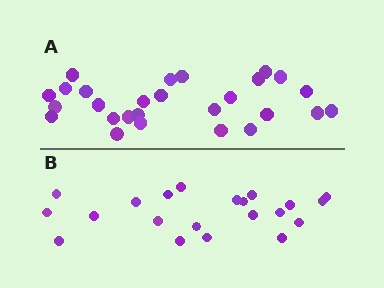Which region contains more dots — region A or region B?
Region A (the top region) has more dots.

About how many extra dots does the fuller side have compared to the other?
Region A has about 6 more dots than region B.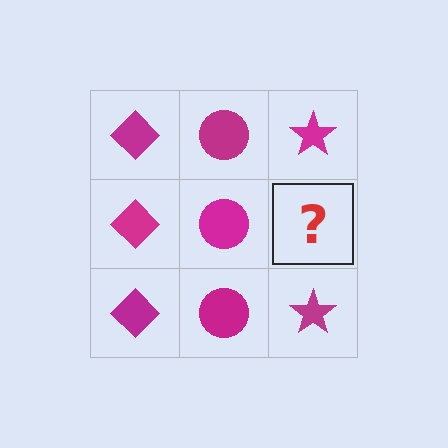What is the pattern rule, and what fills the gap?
The rule is that each column has a consistent shape. The gap should be filled with a magenta star.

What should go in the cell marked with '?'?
The missing cell should contain a magenta star.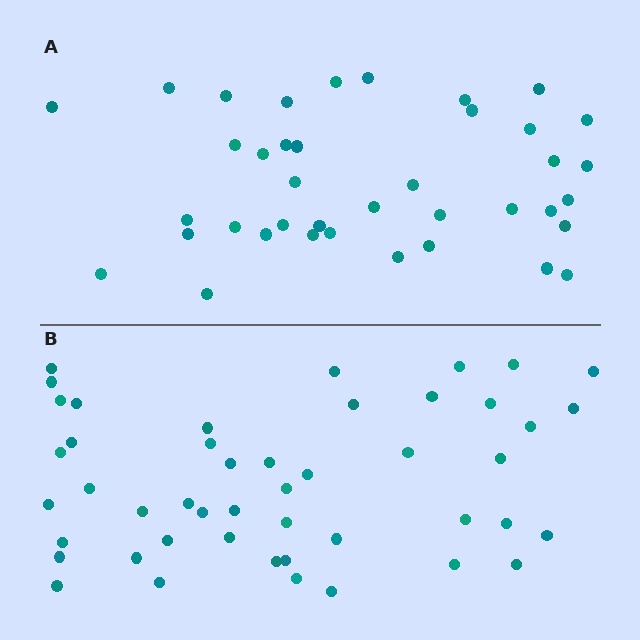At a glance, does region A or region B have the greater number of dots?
Region B (the bottom region) has more dots.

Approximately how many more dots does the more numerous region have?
Region B has roughly 8 or so more dots than region A.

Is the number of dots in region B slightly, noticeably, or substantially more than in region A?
Region B has only slightly more — the two regions are fairly close. The ratio is roughly 1.2 to 1.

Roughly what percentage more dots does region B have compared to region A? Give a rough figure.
About 20% more.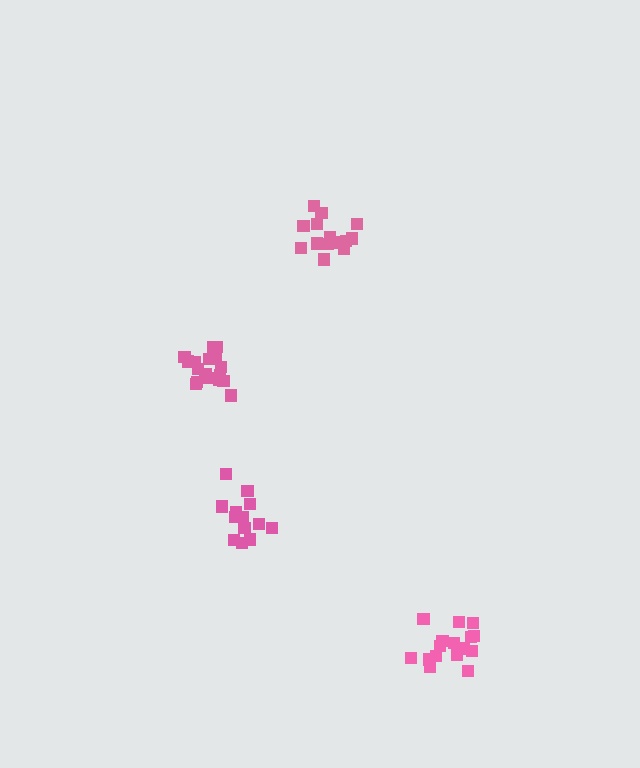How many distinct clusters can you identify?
There are 4 distinct clusters.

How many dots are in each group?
Group 1: 14 dots, Group 2: 17 dots, Group 3: 13 dots, Group 4: 16 dots (60 total).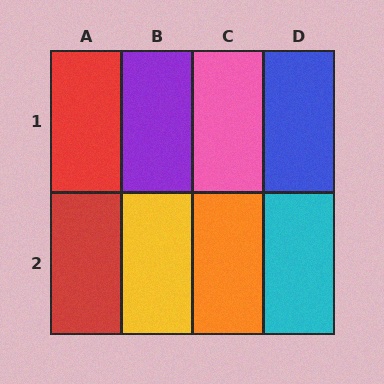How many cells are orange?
1 cell is orange.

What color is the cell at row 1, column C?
Pink.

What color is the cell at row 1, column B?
Purple.